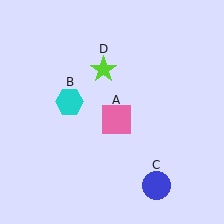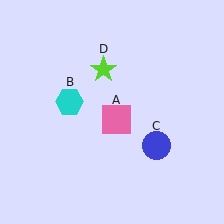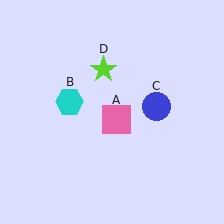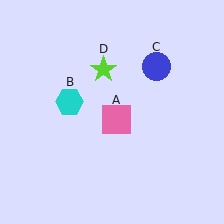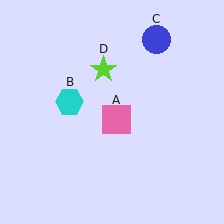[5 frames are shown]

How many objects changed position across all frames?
1 object changed position: blue circle (object C).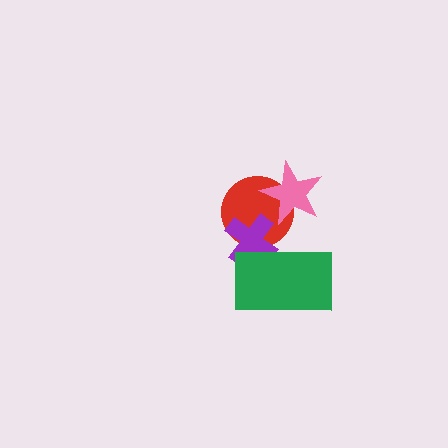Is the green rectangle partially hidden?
No, no other shape covers it.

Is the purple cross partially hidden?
Yes, it is partially covered by another shape.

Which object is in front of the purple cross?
The green rectangle is in front of the purple cross.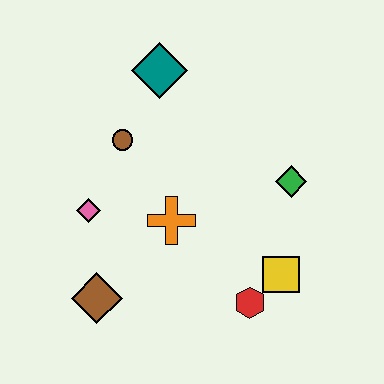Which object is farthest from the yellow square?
The teal diamond is farthest from the yellow square.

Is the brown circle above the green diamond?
Yes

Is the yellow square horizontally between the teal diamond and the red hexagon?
No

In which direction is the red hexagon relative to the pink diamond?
The red hexagon is to the right of the pink diamond.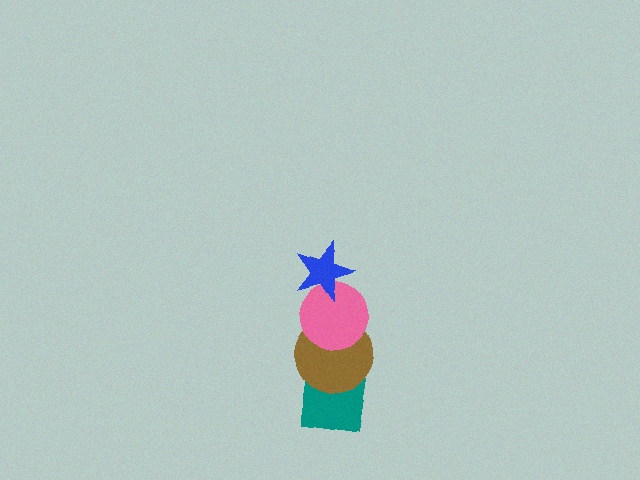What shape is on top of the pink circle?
The blue star is on top of the pink circle.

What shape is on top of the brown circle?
The pink circle is on top of the brown circle.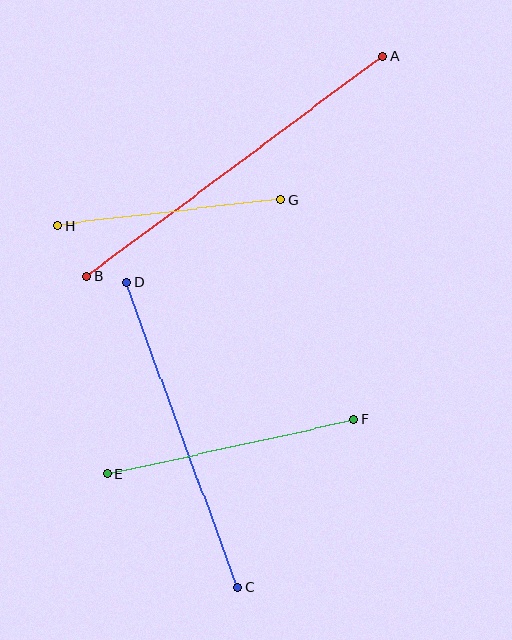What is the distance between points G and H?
The distance is approximately 224 pixels.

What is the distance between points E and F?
The distance is approximately 252 pixels.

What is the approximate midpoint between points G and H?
The midpoint is at approximately (169, 212) pixels.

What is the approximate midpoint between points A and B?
The midpoint is at approximately (234, 166) pixels.